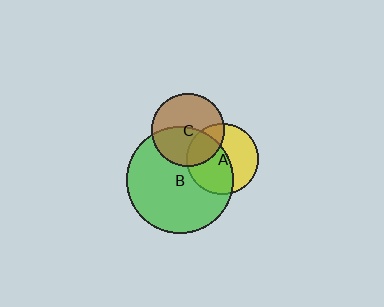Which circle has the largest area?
Circle B (green).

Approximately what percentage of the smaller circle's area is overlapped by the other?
Approximately 55%.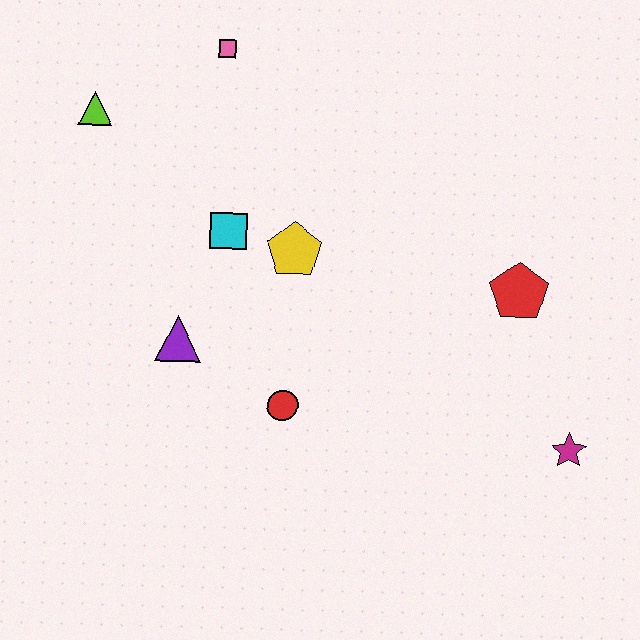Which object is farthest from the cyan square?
The magenta star is farthest from the cyan square.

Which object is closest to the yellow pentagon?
The cyan square is closest to the yellow pentagon.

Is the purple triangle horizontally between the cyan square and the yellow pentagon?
No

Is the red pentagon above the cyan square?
No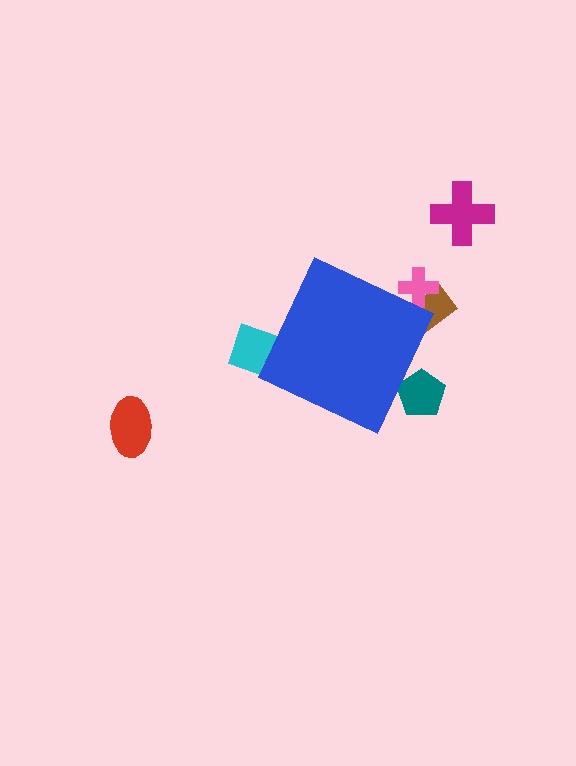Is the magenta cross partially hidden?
No, the magenta cross is fully visible.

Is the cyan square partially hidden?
Yes, the cyan square is partially hidden behind the blue diamond.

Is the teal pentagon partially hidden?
Yes, the teal pentagon is partially hidden behind the blue diamond.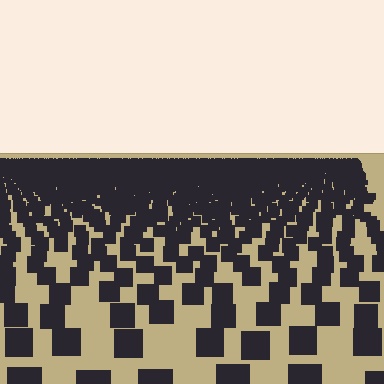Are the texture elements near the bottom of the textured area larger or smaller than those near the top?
Larger. Near the bottom, elements are closer to the viewer and appear at a bigger on-screen size.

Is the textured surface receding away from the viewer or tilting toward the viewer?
The surface is receding away from the viewer. Texture elements get smaller and denser toward the top.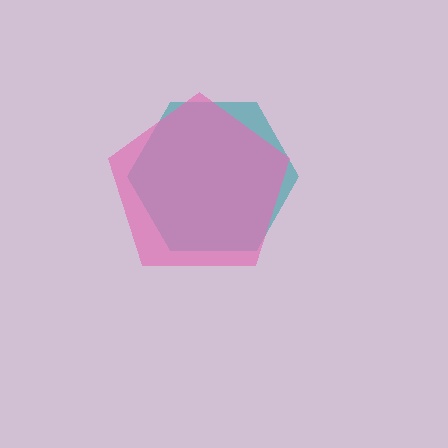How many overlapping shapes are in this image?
There are 2 overlapping shapes in the image.